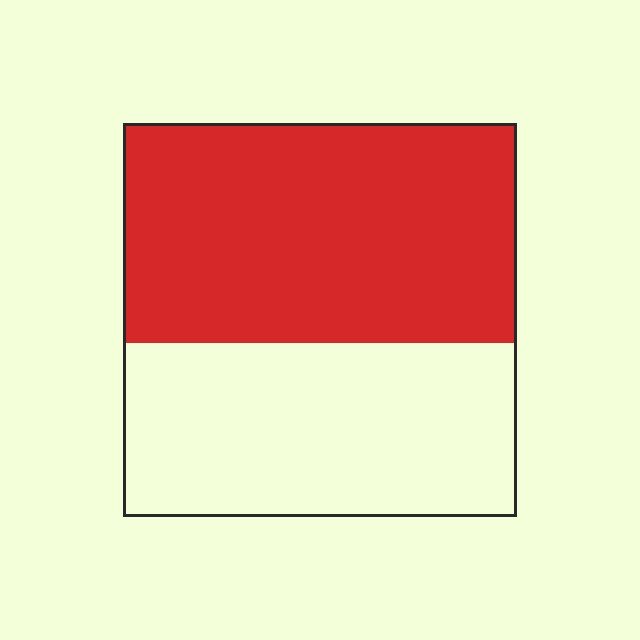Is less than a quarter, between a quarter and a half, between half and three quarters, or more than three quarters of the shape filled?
Between half and three quarters.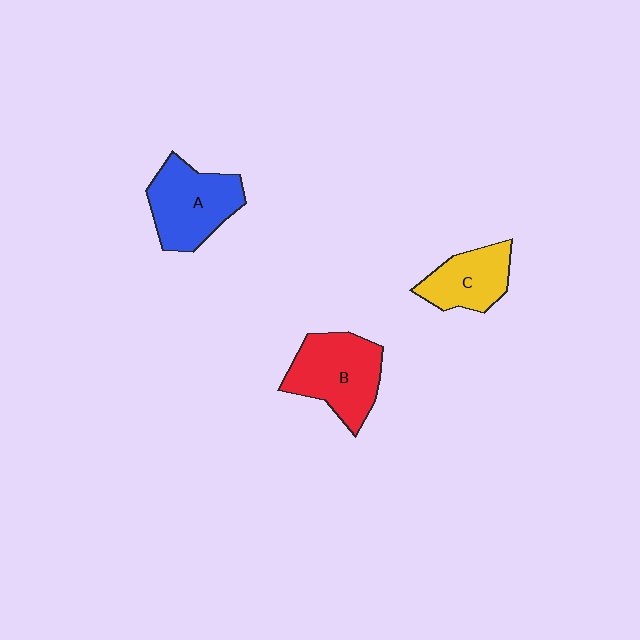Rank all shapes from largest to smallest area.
From largest to smallest: B (red), A (blue), C (yellow).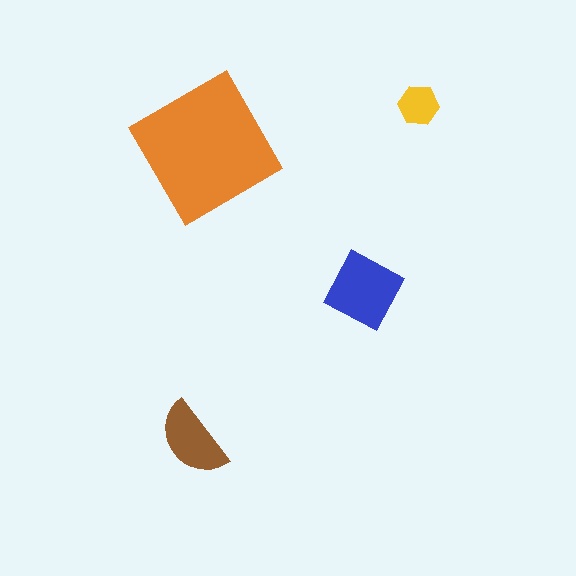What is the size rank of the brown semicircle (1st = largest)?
3rd.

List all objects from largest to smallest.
The orange diamond, the blue diamond, the brown semicircle, the yellow hexagon.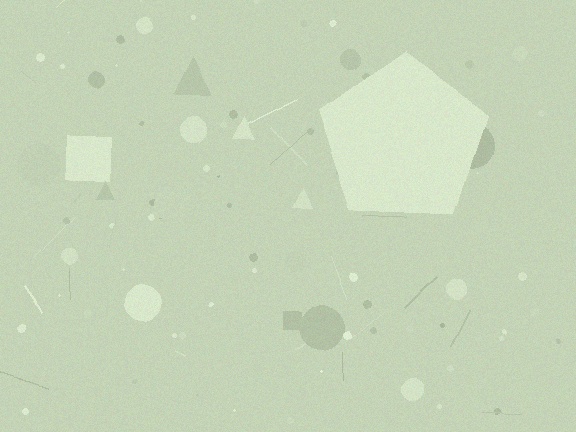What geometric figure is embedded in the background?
A pentagon is embedded in the background.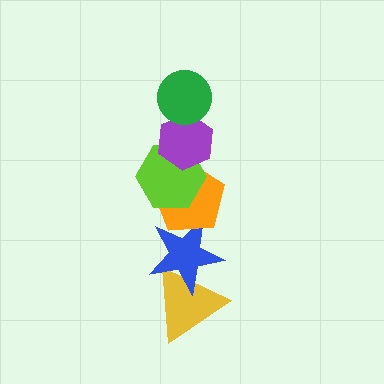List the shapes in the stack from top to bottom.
From top to bottom: the green circle, the purple hexagon, the lime hexagon, the orange pentagon, the blue star, the yellow triangle.